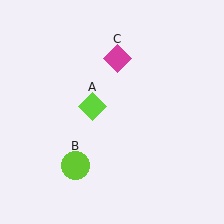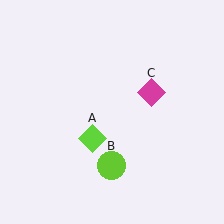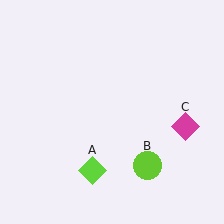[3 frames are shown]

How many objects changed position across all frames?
3 objects changed position: lime diamond (object A), lime circle (object B), magenta diamond (object C).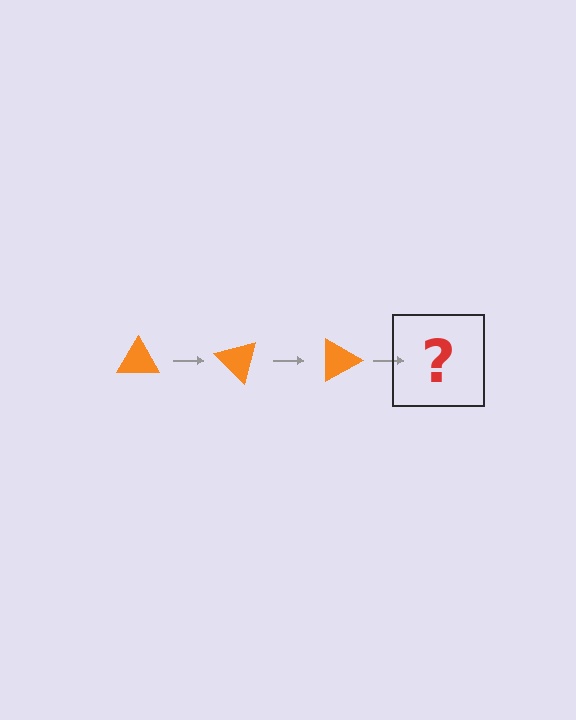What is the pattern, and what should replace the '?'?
The pattern is that the triangle rotates 45 degrees each step. The '?' should be an orange triangle rotated 135 degrees.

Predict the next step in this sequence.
The next step is an orange triangle rotated 135 degrees.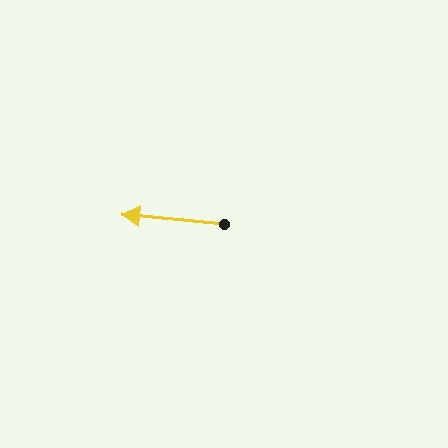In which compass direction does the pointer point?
West.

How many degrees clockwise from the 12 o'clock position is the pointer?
Approximately 275 degrees.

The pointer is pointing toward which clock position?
Roughly 9 o'clock.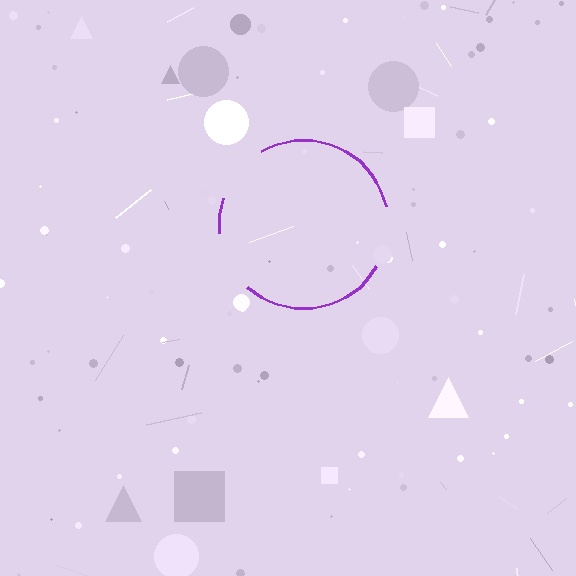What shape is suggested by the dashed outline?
The dashed outline suggests a circle.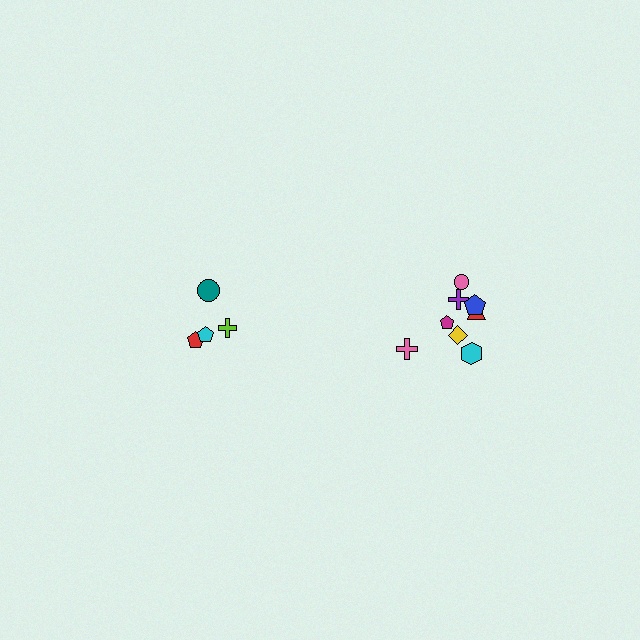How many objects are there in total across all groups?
There are 12 objects.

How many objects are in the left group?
There are 4 objects.